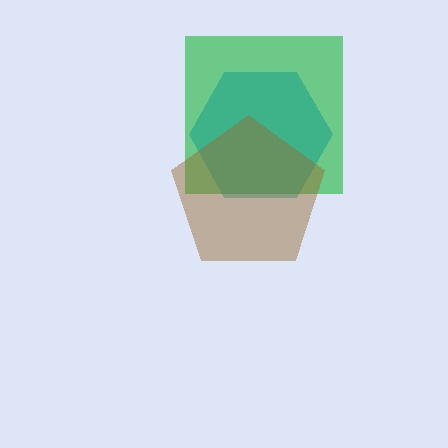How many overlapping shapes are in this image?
There are 3 overlapping shapes in the image.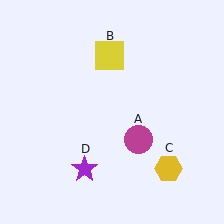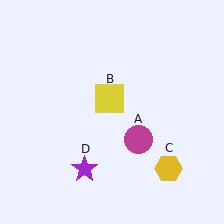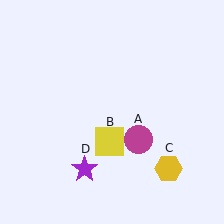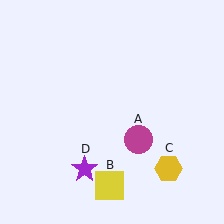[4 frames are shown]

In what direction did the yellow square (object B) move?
The yellow square (object B) moved down.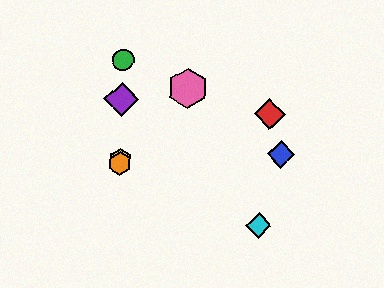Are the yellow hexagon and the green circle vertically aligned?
Yes, both are at x≈120.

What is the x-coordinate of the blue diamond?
The blue diamond is at x≈281.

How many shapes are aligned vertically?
4 shapes (the green circle, the yellow hexagon, the purple diamond, the orange hexagon) are aligned vertically.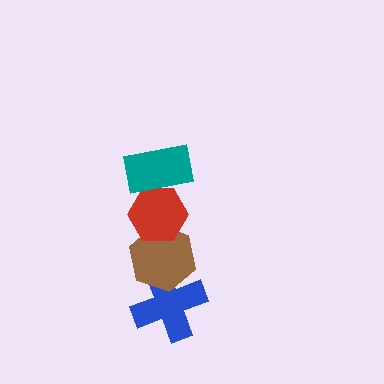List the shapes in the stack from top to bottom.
From top to bottom: the teal rectangle, the red hexagon, the brown hexagon, the blue cross.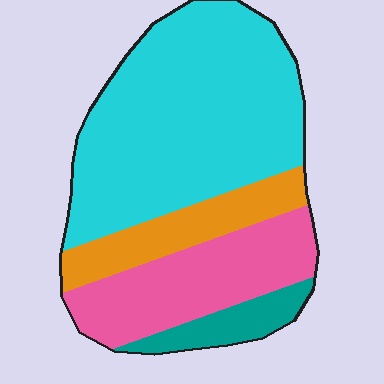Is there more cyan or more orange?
Cyan.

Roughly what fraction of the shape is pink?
Pink covers roughly 25% of the shape.